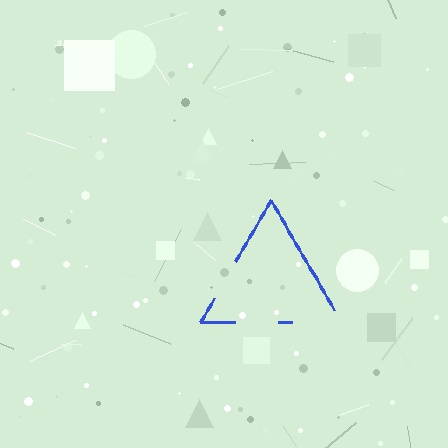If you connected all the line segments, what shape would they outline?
They would outline a triangle.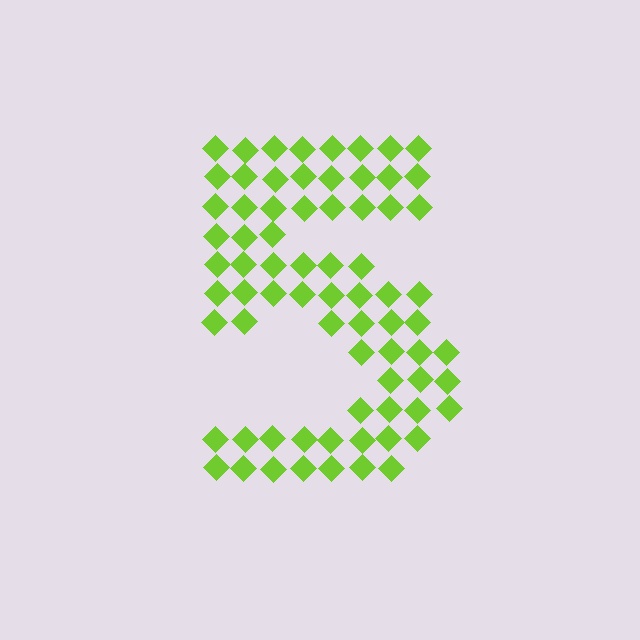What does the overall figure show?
The overall figure shows the digit 5.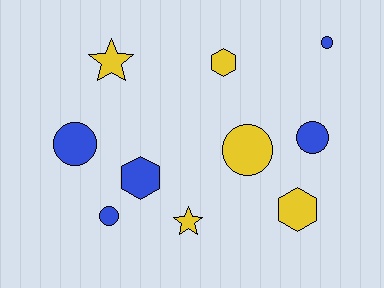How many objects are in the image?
There are 10 objects.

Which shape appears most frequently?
Circle, with 5 objects.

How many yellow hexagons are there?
There are 2 yellow hexagons.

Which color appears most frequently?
Blue, with 5 objects.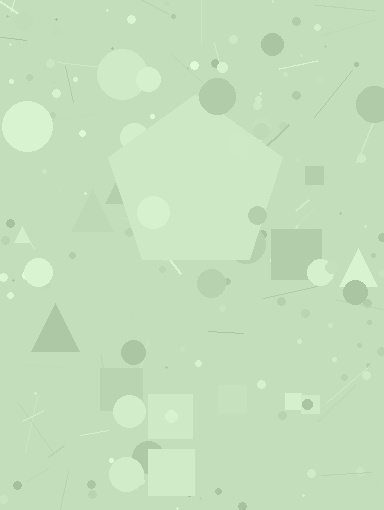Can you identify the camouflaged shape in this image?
The camouflaged shape is a pentagon.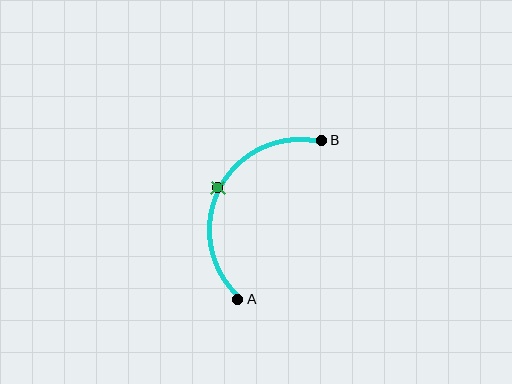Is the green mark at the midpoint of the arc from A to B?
Yes. The green mark lies on the arc at equal arc-length from both A and B — it is the arc midpoint.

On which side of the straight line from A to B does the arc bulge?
The arc bulges to the left of the straight line connecting A and B.